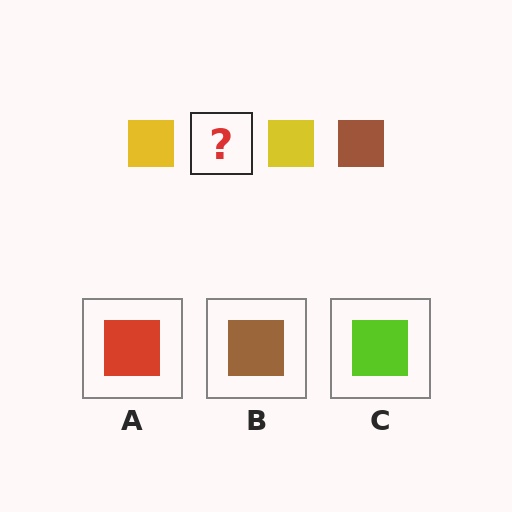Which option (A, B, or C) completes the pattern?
B.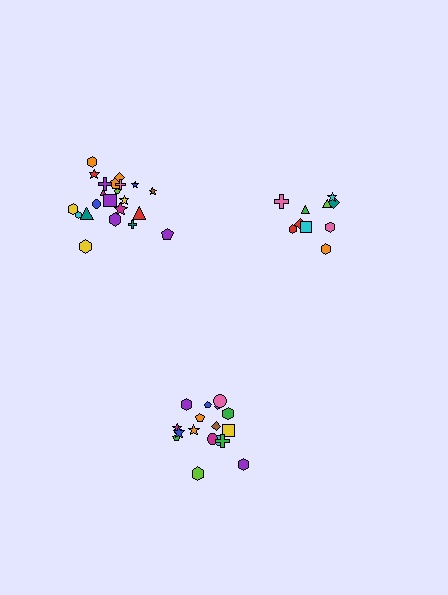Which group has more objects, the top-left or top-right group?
The top-left group.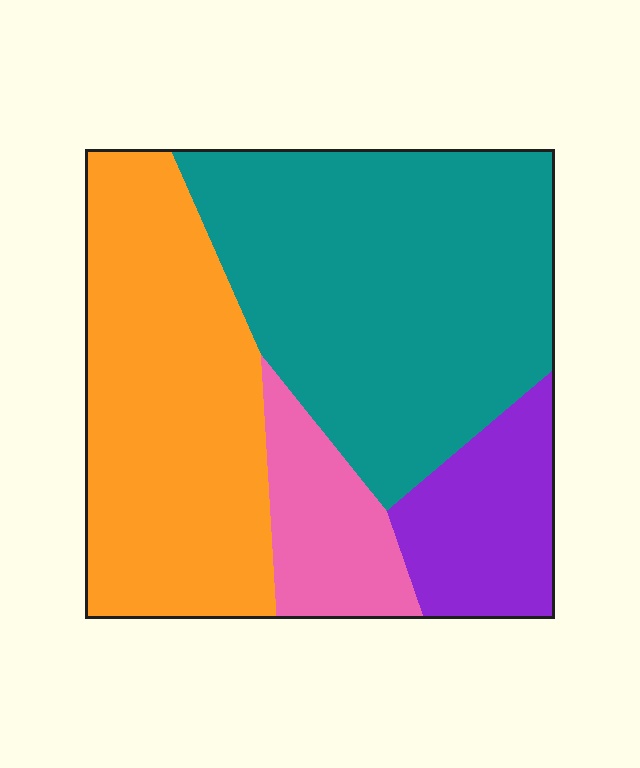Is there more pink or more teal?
Teal.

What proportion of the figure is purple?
Purple takes up about one eighth (1/8) of the figure.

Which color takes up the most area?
Teal, at roughly 45%.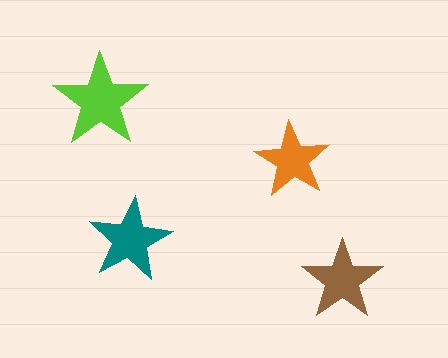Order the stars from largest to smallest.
the lime one, the teal one, the brown one, the orange one.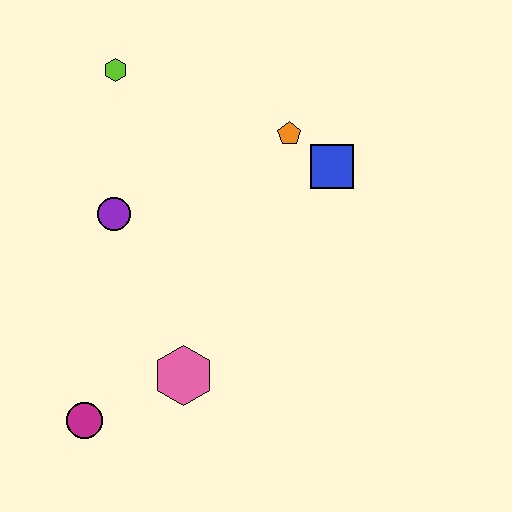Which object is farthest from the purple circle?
The blue square is farthest from the purple circle.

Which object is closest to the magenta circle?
The pink hexagon is closest to the magenta circle.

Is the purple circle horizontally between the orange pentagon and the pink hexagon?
No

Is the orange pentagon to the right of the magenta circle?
Yes